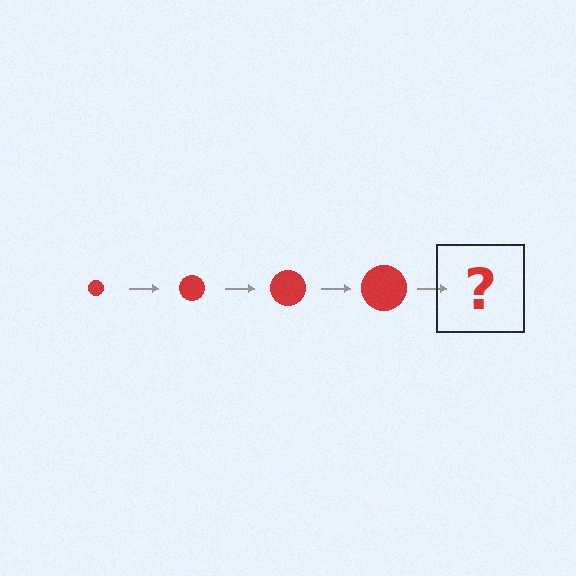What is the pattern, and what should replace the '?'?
The pattern is that the circle gets progressively larger each step. The '?' should be a red circle, larger than the previous one.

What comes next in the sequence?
The next element should be a red circle, larger than the previous one.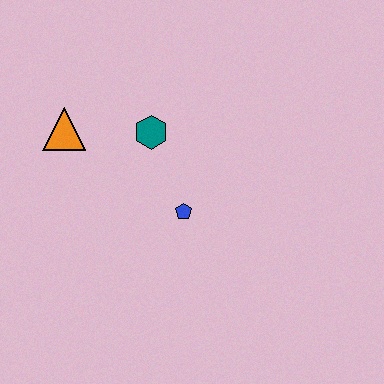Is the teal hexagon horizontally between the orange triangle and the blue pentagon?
Yes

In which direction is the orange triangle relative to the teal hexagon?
The orange triangle is to the left of the teal hexagon.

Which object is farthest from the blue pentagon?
The orange triangle is farthest from the blue pentagon.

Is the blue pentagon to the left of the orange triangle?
No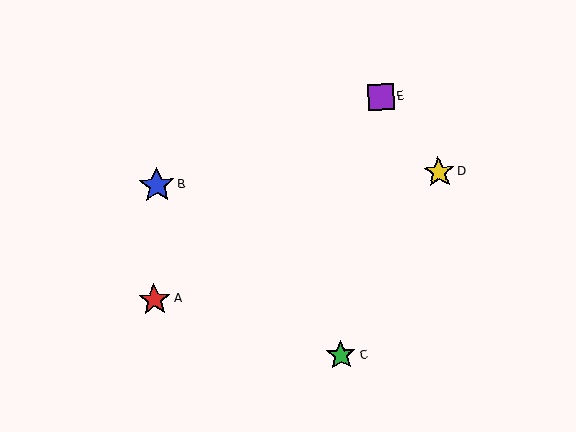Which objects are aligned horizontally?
Objects B, D are aligned horizontally.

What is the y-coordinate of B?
Object B is at y≈186.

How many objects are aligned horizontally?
2 objects (B, D) are aligned horizontally.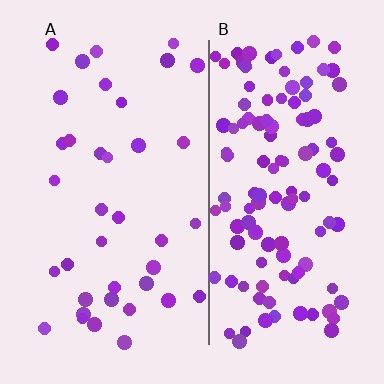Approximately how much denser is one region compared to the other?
Approximately 3.3× — region B over region A.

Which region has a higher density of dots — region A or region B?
B (the right).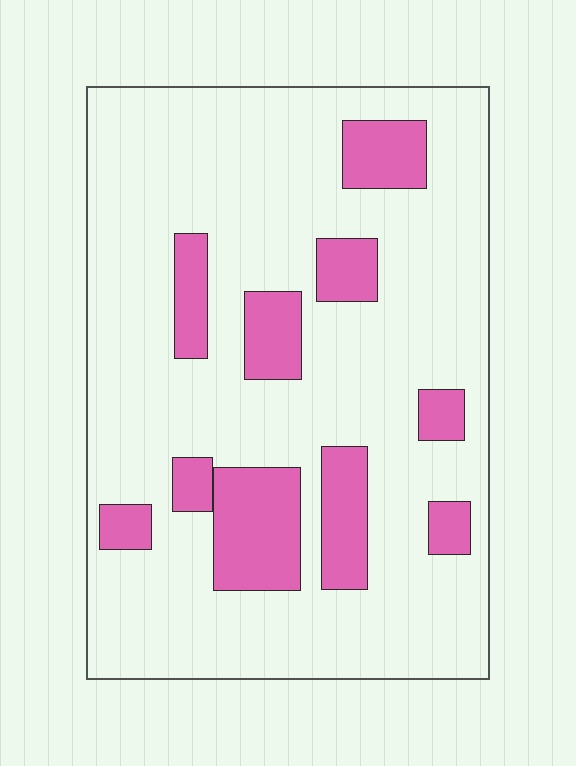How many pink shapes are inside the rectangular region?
10.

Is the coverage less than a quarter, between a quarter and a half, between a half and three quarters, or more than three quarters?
Less than a quarter.